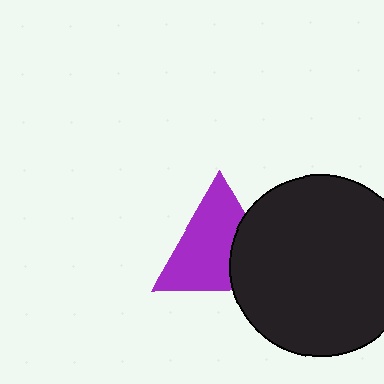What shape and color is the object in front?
The object in front is a black circle.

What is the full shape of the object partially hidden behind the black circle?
The partially hidden object is a purple triangle.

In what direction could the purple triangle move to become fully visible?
The purple triangle could move left. That would shift it out from behind the black circle entirely.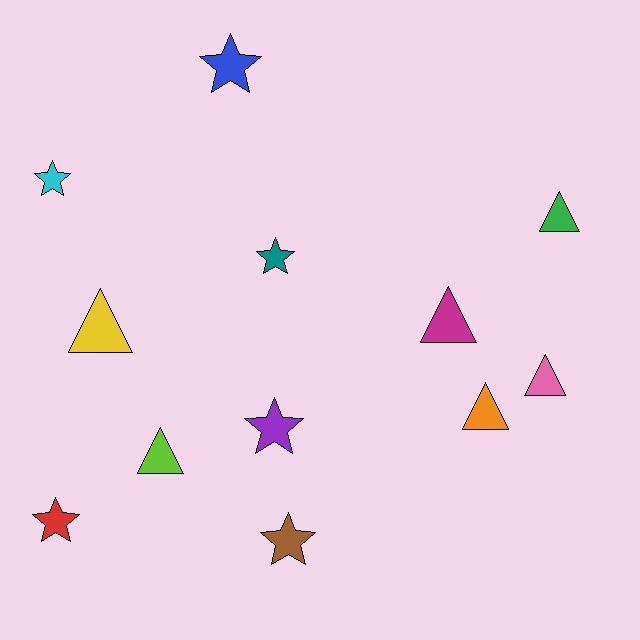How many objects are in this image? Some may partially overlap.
There are 12 objects.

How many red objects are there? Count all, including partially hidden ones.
There is 1 red object.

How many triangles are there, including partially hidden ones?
There are 6 triangles.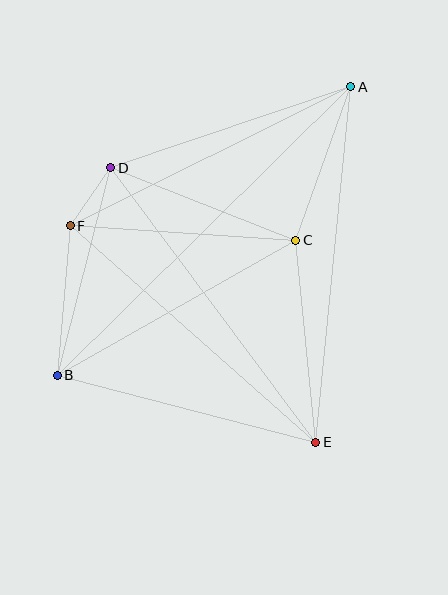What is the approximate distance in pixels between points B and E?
The distance between B and E is approximately 267 pixels.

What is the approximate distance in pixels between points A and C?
The distance between A and C is approximately 163 pixels.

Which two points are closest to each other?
Points D and F are closest to each other.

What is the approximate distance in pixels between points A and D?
The distance between A and D is approximately 253 pixels.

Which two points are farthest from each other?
Points A and B are farthest from each other.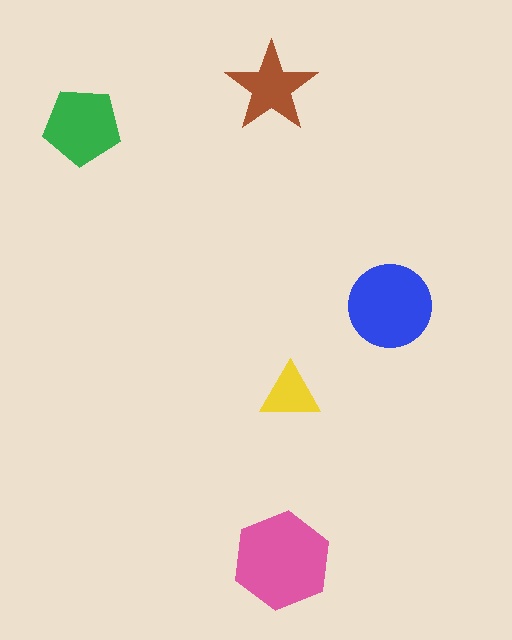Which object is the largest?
The pink hexagon.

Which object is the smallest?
The yellow triangle.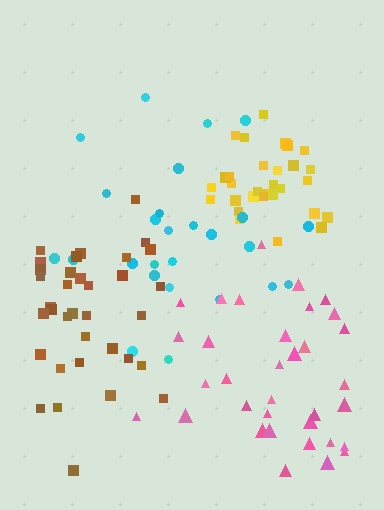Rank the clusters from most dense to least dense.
yellow, brown, pink, cyan.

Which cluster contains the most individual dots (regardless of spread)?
Brown (35).